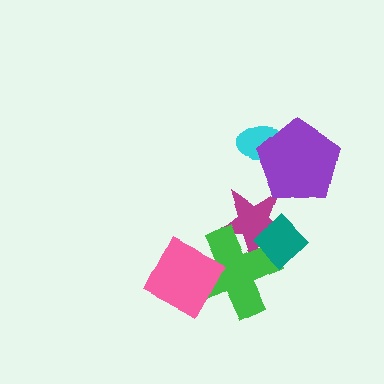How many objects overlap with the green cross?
3 objects overlap with the green cross.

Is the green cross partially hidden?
Yes, it is partially covered by another shape.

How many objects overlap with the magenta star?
2 objects overlap with the magenta star.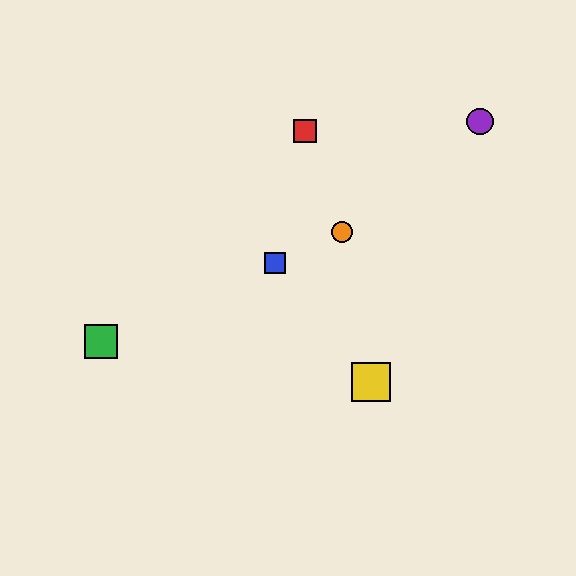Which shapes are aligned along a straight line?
The blue square, the green square, the orange circle are aligned along a straight line.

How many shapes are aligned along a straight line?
3 shapes (the blue square, the green square, the orange circle) are aligned along a straight line.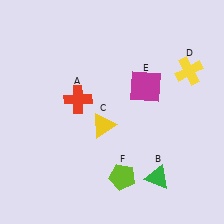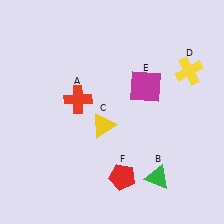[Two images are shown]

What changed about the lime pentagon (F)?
In Image 1, F is lime. In Image 2, it changed to red.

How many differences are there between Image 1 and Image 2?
There is 1 difference between the two images.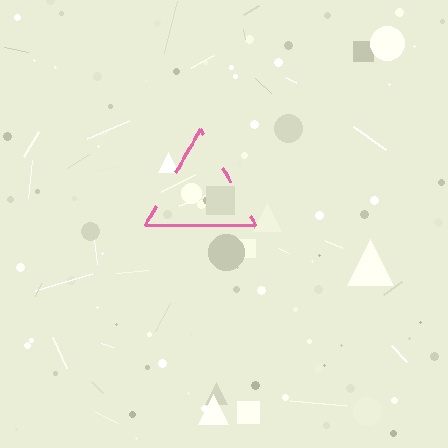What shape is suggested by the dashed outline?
The dashed outline suggests a triangle.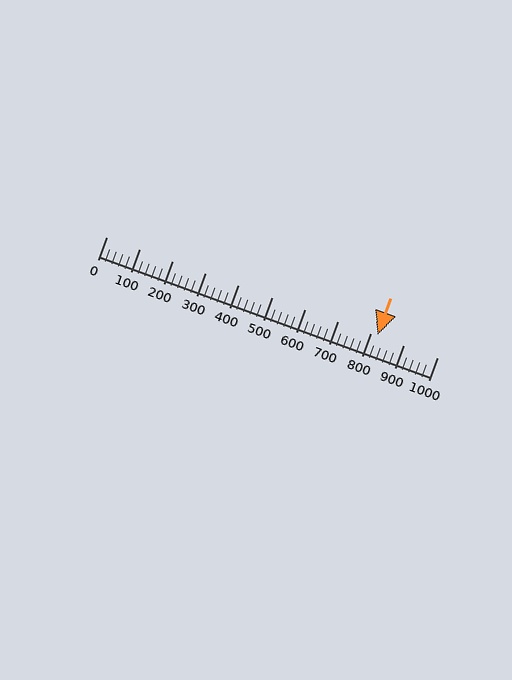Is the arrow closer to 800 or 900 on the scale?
The arrow is closer to 800.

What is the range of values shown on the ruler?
The ruler shows values from 0 to 1000.